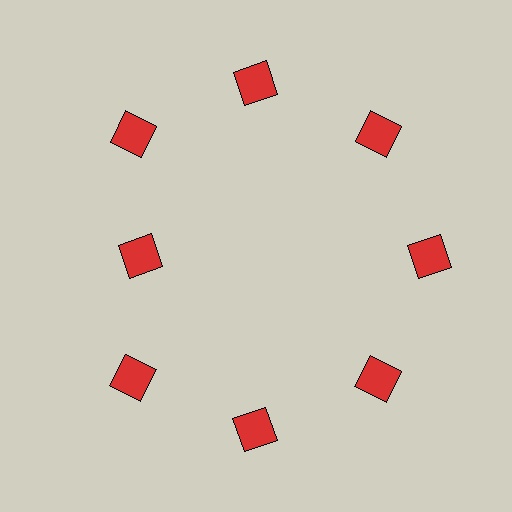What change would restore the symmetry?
The symmetry would be restored by moving it outward, back onto the ring so that all 8 squares sit at equal angles and equal distance from the center.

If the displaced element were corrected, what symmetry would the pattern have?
It would have 8-fold rotational symmetry — the pattern would map onto itself every 45 degrees.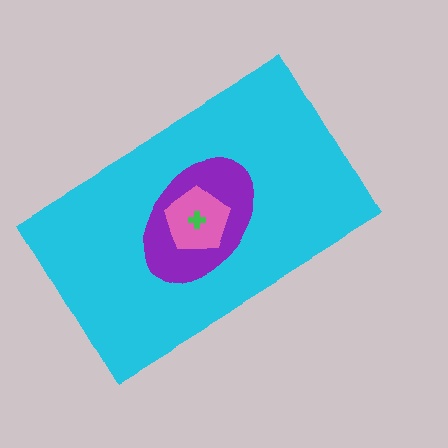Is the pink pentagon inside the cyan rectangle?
Yes.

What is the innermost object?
The green cross.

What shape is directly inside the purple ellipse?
The pink pentagon.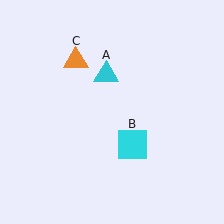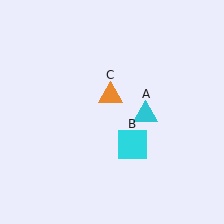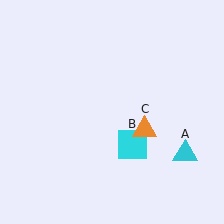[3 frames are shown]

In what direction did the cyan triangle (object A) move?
The cyan triangle (object A) moved down and to the right.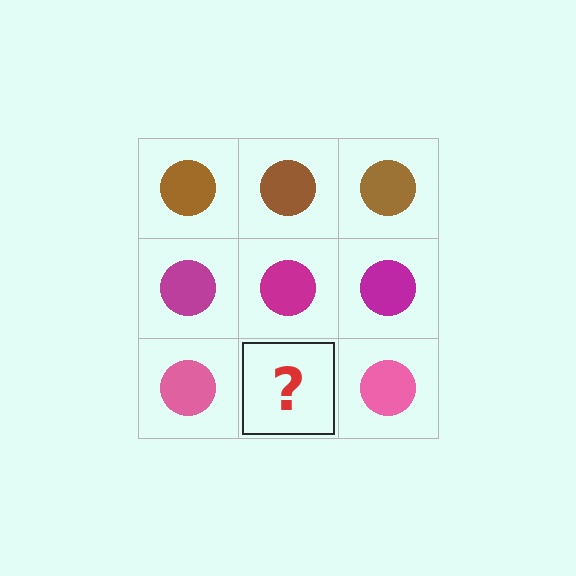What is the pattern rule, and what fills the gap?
The rule is that each row has a consistent color. The gap should be filled with a pink circle.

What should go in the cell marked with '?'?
The missing cell should contain a pink circle.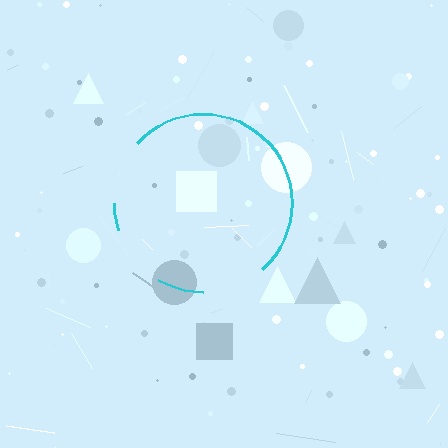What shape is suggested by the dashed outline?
The dashed outline suggests a circle.